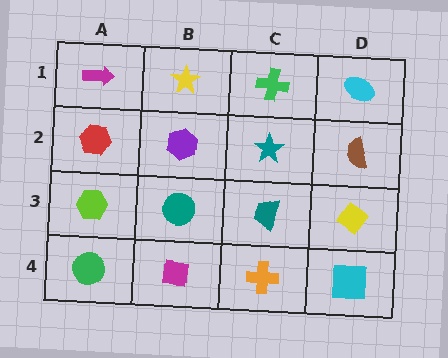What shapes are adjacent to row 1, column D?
A brown semicircle (row 2, column D), a green cross (row 1, column C).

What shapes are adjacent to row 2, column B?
A yellow star (row 1, column B), a teal circle (row 3, column B), a red hexagon (row 2, column A), a teal star (row 2, column C).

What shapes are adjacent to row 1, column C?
A teal star (row 2, column C), a yellow star (row 1, column B), a cyan ellipse (row 1, column D).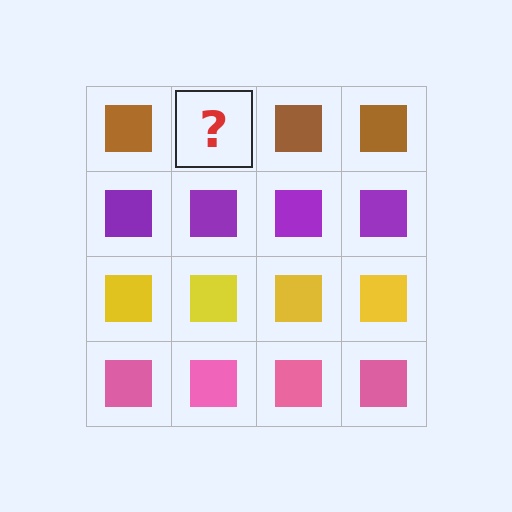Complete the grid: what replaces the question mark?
The question mark should be replaced with a brown square.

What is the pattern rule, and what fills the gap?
The rule is that each row has a consistent color. The gap should be filled with a brown square.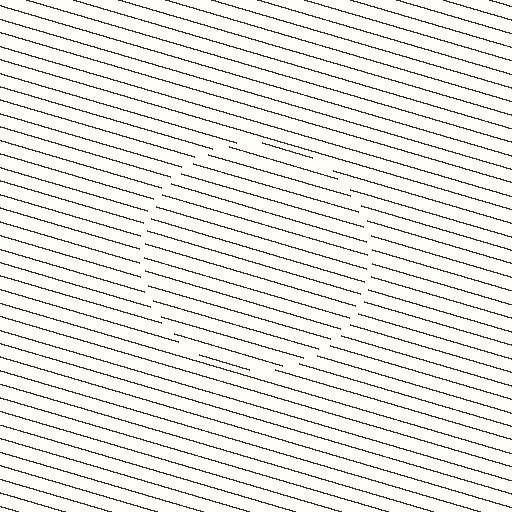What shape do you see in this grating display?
An illusory circle. The interior of the shape contains the same grating, shifted by half a period — the contour is defined by the phase discontinuity where line-ends from the inner and outer gratings abut.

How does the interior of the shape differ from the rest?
The interior of the shape contains the same grating, shifted by half a period — the contour is defined by the phase discontinuity where line-ends from the inner and outer gratings abut.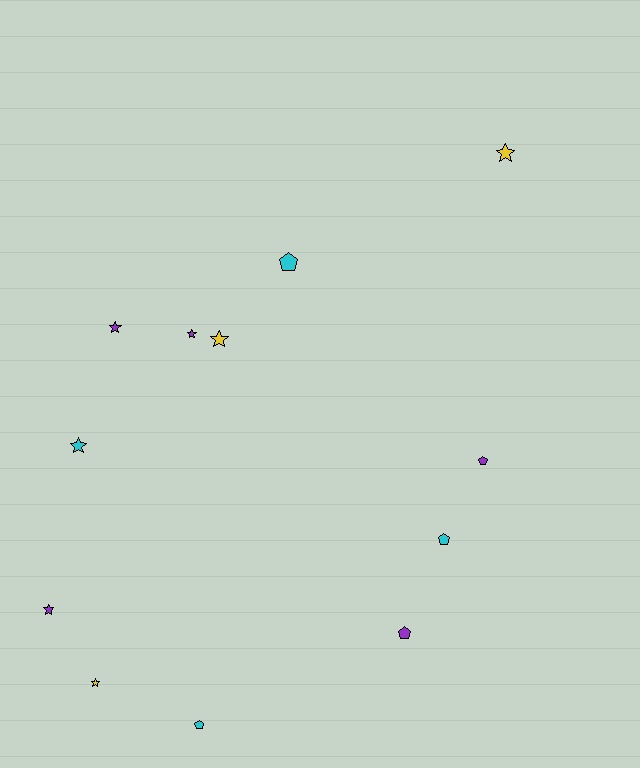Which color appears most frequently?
Purple, with 5 objects.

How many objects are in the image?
There are 12 objects.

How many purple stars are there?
There are 3 purple stars.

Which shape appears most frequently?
Star, with 7 objects.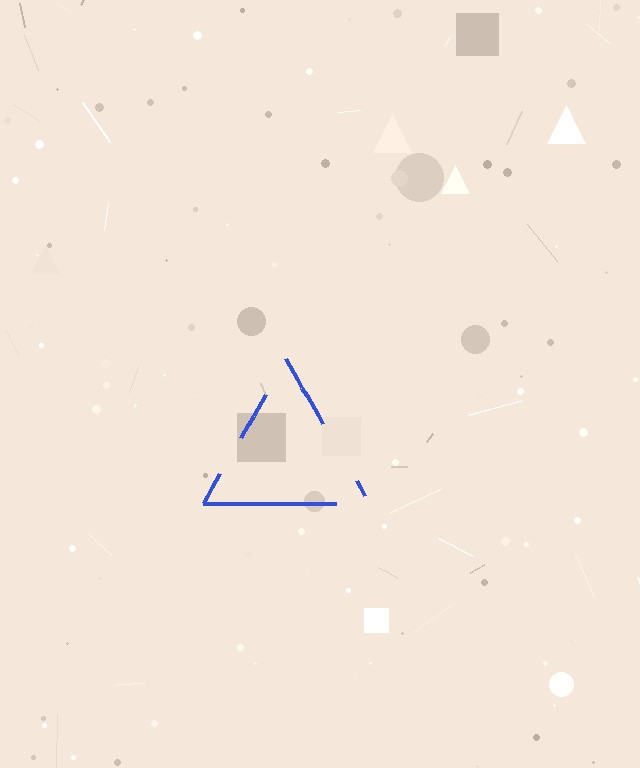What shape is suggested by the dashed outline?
The dashed outline suggests a triangle.